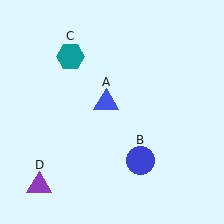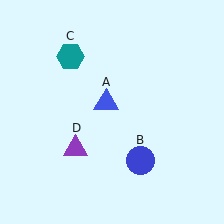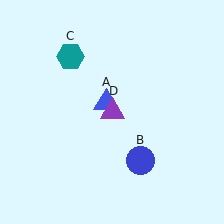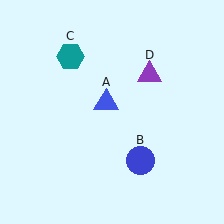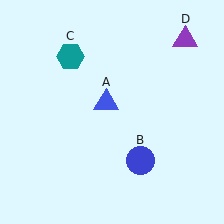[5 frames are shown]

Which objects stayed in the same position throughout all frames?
Blue triangle (object A) and blue circle (object B) and teal hexagon (object C) remained stationary.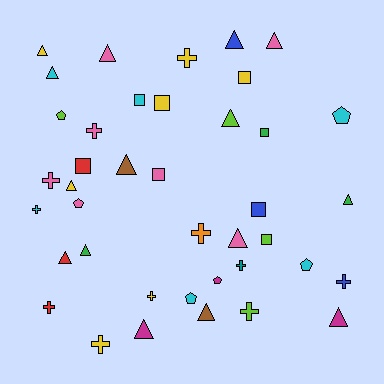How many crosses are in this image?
There are 11 crosses.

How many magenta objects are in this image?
There are 3 magenta objects.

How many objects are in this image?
There are 40 objects.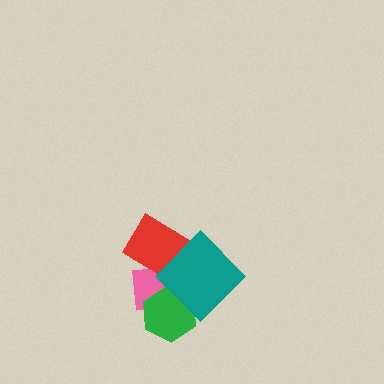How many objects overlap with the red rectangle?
2 objects overlap with the red rectangle.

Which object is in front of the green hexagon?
The teal diamond is in front of the green hexagon.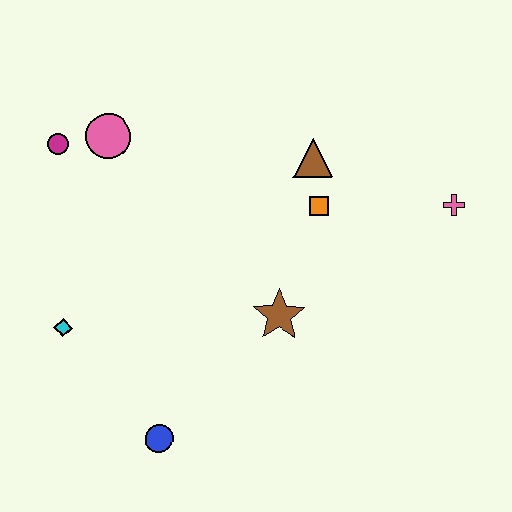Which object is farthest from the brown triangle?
The blue circle is farthest from the brown triangle.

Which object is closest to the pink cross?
The orange square is closest to the pink cross.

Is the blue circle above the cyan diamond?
No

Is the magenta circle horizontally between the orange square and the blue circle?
No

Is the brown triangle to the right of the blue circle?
Yes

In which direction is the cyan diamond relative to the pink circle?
The cyan diamond is below the pink circle.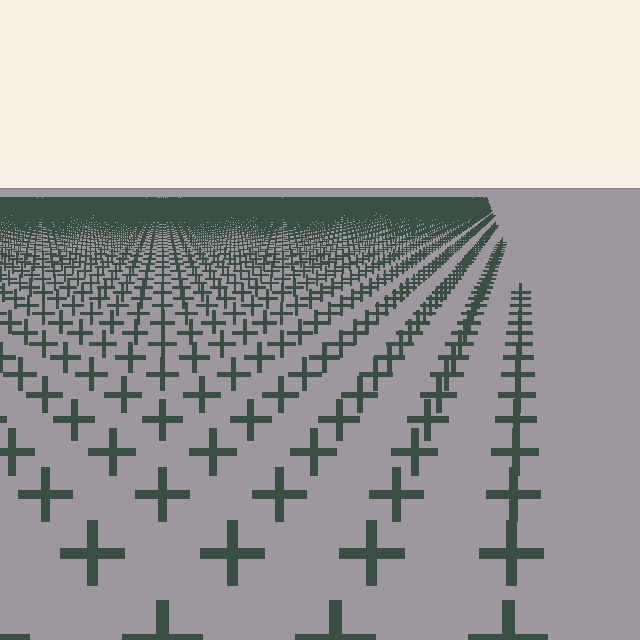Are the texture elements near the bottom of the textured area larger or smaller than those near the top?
Larger. Near the bottom, elements are closer to the viewer and appear at a bigger on-screen size.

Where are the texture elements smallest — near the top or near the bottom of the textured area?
Near the top.